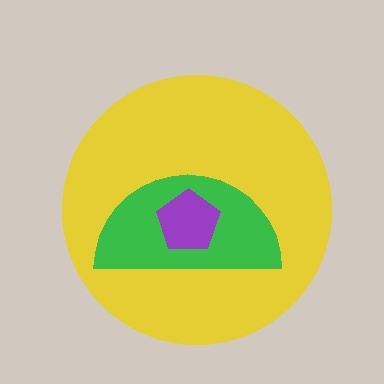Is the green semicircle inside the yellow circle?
Yes.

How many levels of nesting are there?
3.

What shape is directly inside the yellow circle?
The green semicircle.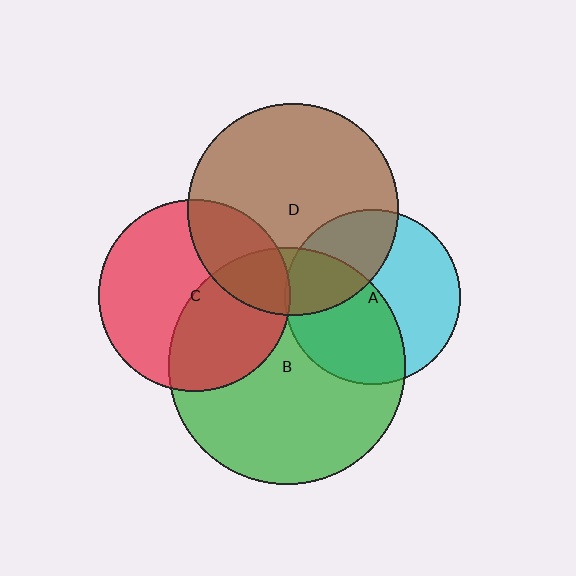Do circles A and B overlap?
Yes.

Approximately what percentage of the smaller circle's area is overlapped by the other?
Approximately 50%.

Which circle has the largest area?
Circle B (green).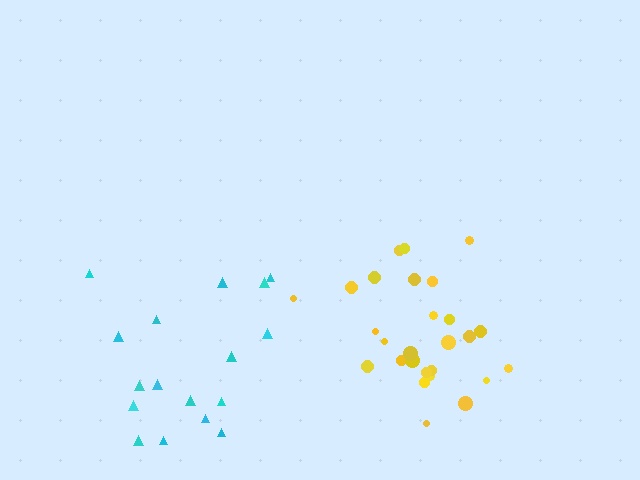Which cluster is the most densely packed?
Yellow.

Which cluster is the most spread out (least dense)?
Cyan.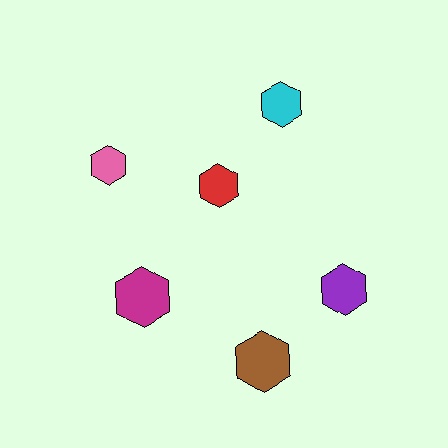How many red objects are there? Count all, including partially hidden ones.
There is 1 red object.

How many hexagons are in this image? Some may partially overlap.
There are 6 hexagons.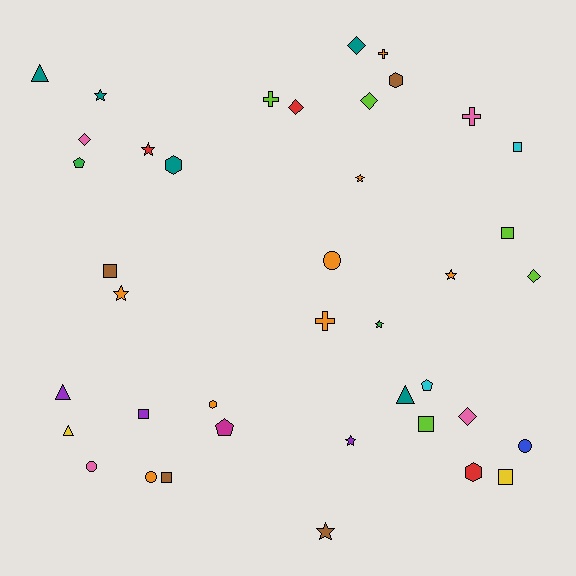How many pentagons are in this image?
There are 3 pentagons.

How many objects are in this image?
There are 40 objects.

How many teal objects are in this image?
There are 5 teal objects.